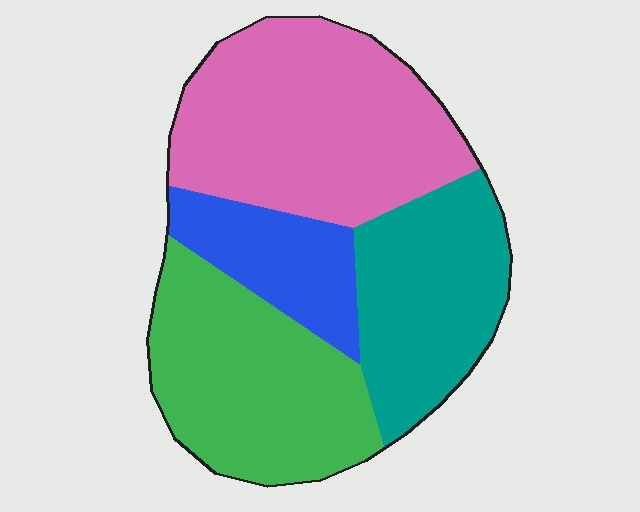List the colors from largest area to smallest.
From largest to smallest: pink, green, teal, blue.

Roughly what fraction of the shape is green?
Green covers 28% of the shape.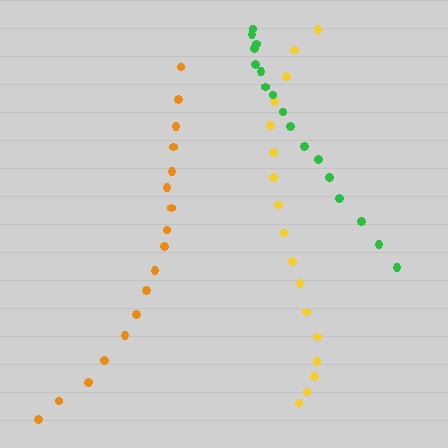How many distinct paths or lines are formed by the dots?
There are 3 distinct paths.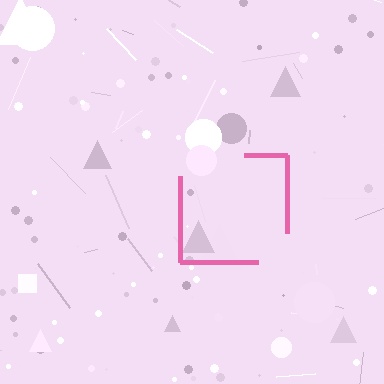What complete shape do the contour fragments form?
The contour fragments form a square.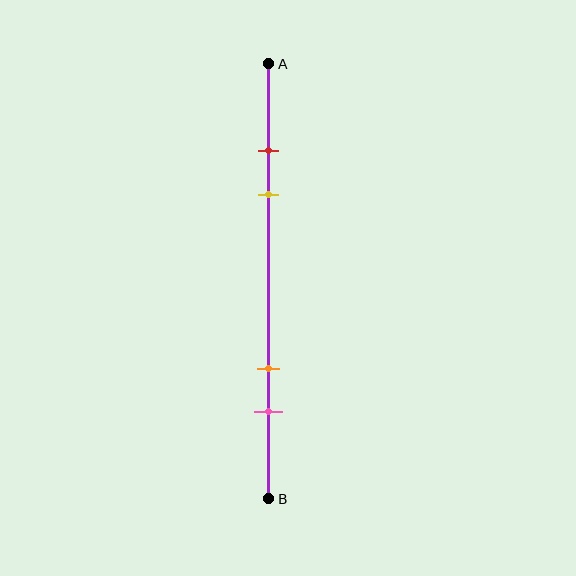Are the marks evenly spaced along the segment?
No, the marks are not evenly spaced.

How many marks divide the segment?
There are 4 marks dividing the segment.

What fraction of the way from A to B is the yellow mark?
The yellow mark is approximately 30% (0.3) of the way from A to B.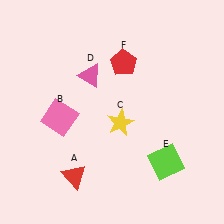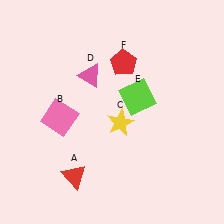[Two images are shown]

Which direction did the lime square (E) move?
The lime square (E) moved up.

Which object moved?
The lime square (E) moved up.